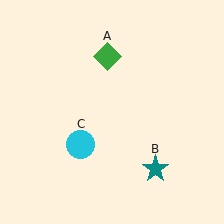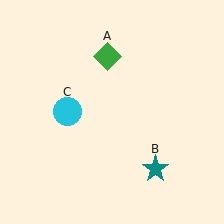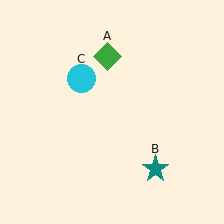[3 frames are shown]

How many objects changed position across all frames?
1 object changed position: cyan circle (object C).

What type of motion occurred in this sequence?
The cyan circle (object C) rotated clockwise around the center of the scene.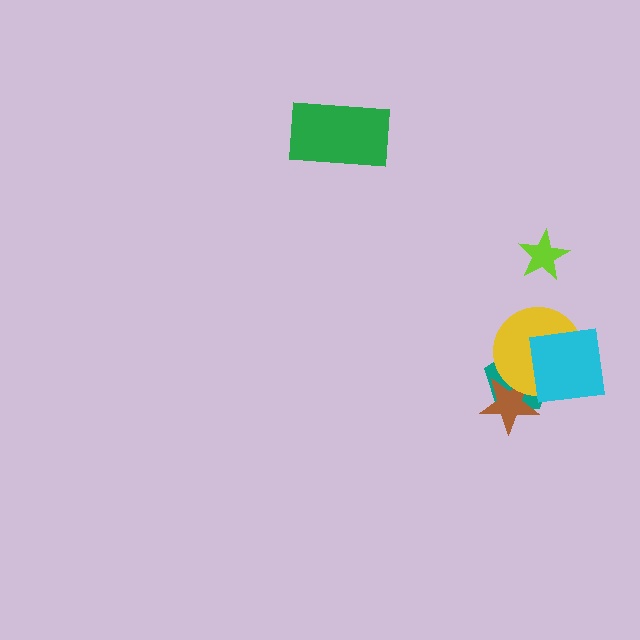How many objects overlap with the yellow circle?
3 objects overlap with the yellow circle.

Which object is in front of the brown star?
The yellow circle is in front of the brown star.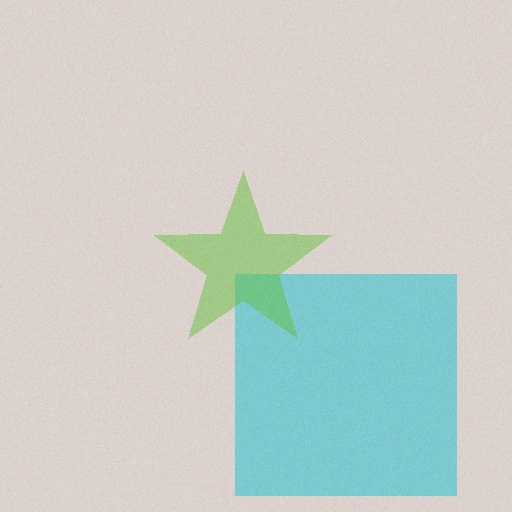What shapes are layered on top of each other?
The layered shapes are: a cyan square, a lime star.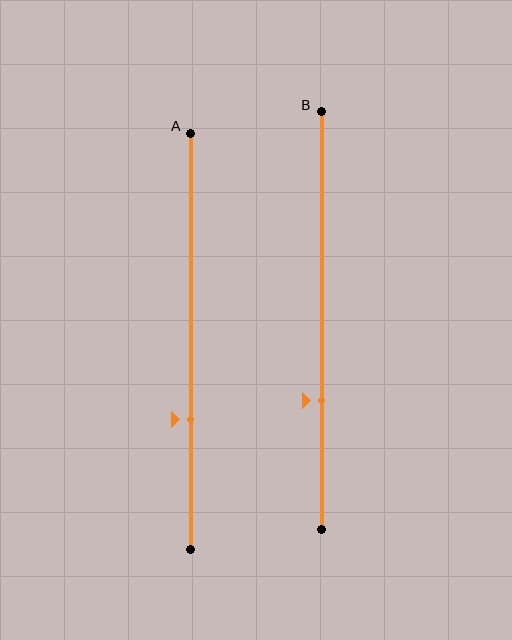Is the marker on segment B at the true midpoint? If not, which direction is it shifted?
No, the marker on segment B is shifted downward by about 19% of the segment length.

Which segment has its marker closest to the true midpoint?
Segment A has its marker closest to the true midpoint.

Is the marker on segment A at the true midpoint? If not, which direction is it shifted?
No, the marker on segment A is shifted downward by about 19% of the segment length.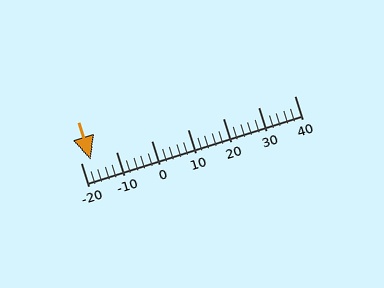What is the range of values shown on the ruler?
The ruler shows values from -20 to 40.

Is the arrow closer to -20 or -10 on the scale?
The arrow is closer to -20.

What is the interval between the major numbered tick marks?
The major tick marks are spaced 10 units apart.